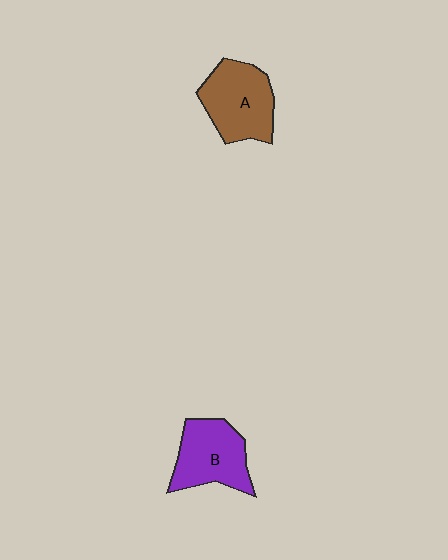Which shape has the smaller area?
Shape B (purple).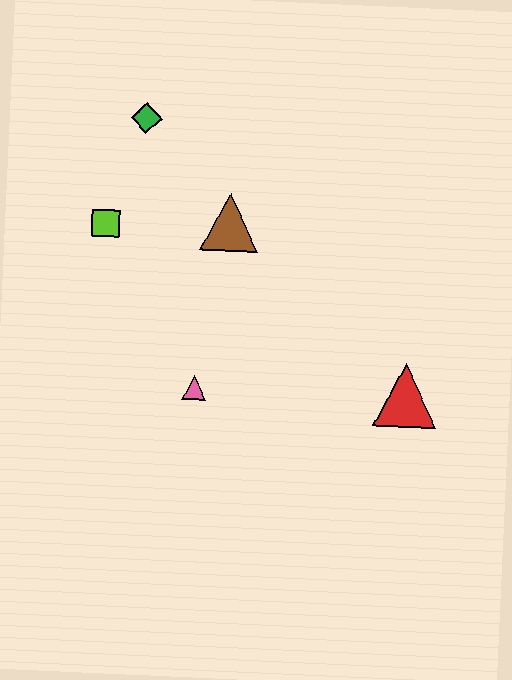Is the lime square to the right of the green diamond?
No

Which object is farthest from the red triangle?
The green diamond is farthest from the red triangle.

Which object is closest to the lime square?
The green diamond is closest to the lime square.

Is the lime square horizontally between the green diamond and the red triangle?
No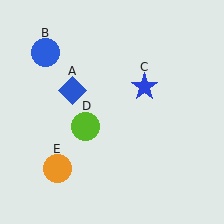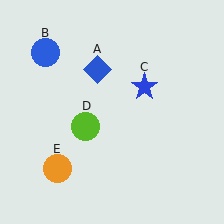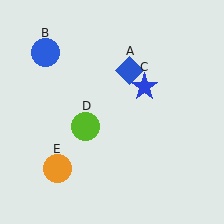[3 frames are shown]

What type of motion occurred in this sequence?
The blue diamond (object A) rotated clockwise around the center of the scene.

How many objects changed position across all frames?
1 object changed position: blue diamond (object A).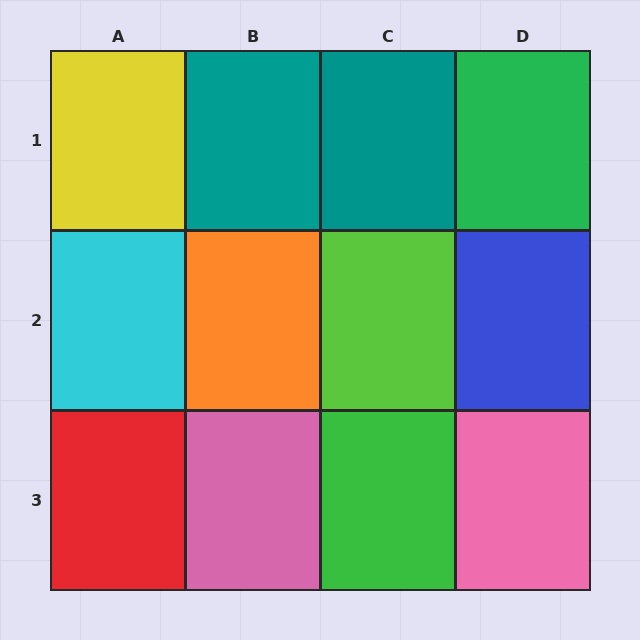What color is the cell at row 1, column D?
Green.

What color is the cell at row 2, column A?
Cyan.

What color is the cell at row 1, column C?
Teal.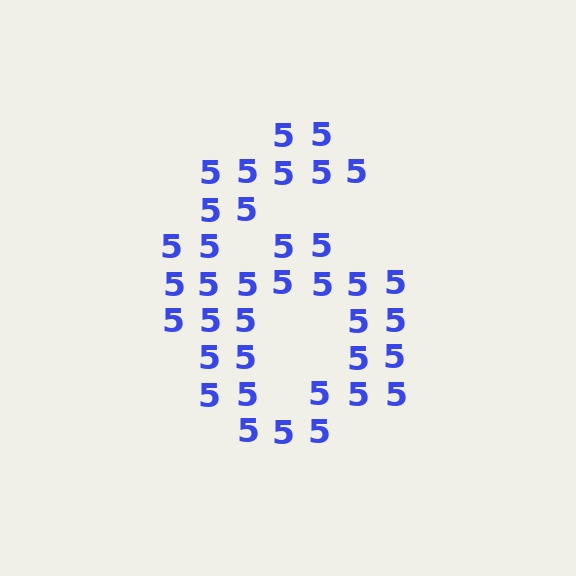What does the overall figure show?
The overall figure shows the digit 6.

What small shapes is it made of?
It is made of small digit 5's.